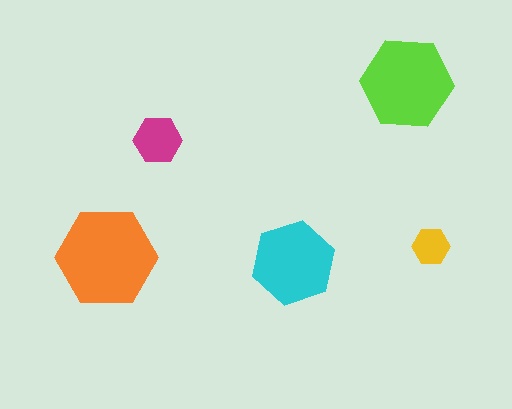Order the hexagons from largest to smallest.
the orange one, the lime one, the cyan one, the magenta one, the yellow one.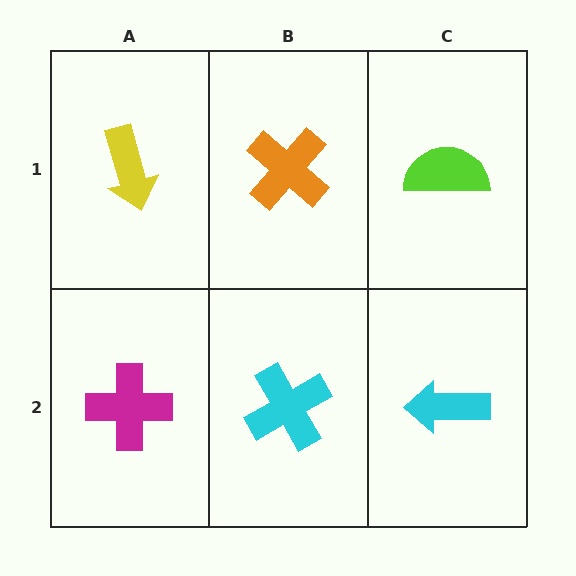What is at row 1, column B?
An orange cross.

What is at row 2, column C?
A cyan arrow.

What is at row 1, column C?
A lime semicircle.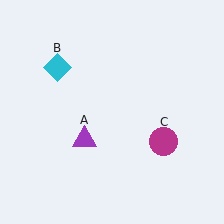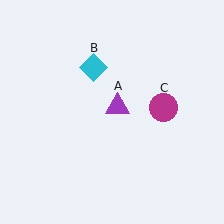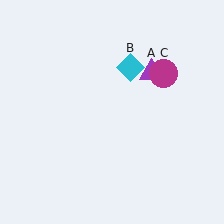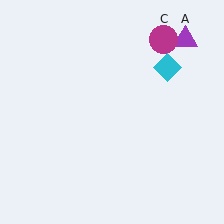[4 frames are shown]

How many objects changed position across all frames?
3 objects changed position: purple triangle (object A), cyan diamond (object B), magenta circle (object C).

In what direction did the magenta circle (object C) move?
The magenta circle (object C) moved up.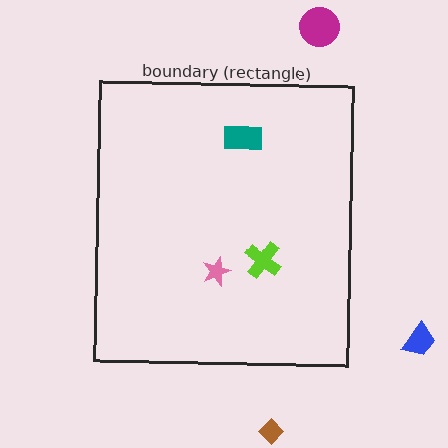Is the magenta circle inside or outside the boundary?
Outside.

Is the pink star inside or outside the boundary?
Inside.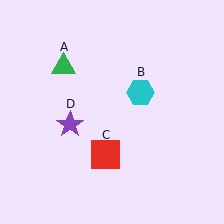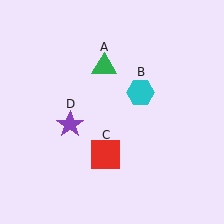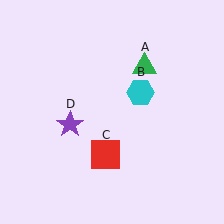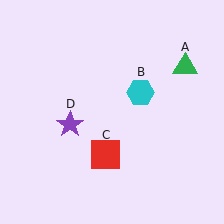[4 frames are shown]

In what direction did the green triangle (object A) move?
The green triangle (object A) moved right.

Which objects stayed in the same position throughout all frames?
Cyan hexagon (object B) and red square (object C) and purple star (object D) remained stationary.